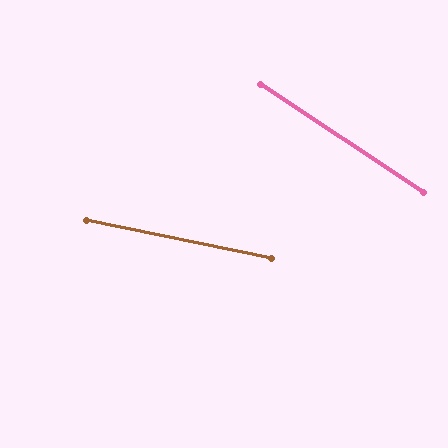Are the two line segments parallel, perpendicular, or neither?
Neither parallel nor perpendicular — they differ by about 22°.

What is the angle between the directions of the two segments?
Approximately 22 degrees.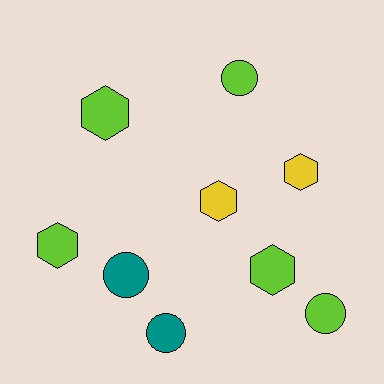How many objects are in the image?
There are 9 objects.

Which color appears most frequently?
Lime, with 5 objects.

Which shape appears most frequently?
Hexagon, with 5 objects.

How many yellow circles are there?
There are no yellow circles.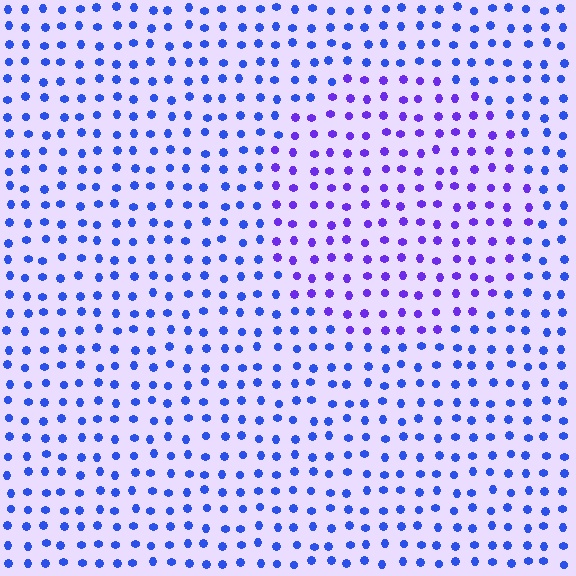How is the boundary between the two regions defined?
The boundary is defined purely by a slight shift in hue (about 33 degrees). Spacing, size, and orientation are identical on both sides.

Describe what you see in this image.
The image is filled with small blue elements in a uniform arrangement. A circle-shaped region is visible where the elements are tinted to a slightly different hue, forming a subtle color boundary.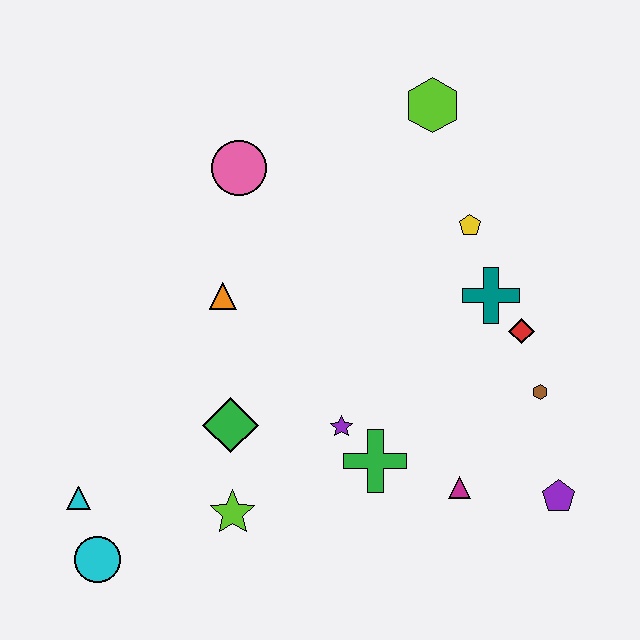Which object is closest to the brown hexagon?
The red diamond is closest to the brown hexagon.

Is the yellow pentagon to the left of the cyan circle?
No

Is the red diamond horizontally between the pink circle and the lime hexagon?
No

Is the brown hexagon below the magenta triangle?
No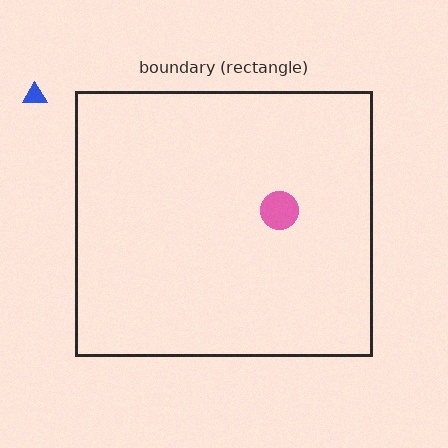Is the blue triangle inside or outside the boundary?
Outside.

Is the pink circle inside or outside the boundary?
Inside.